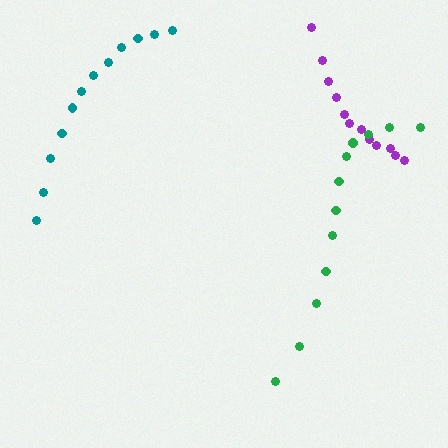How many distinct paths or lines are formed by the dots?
There are 3 distinct paths.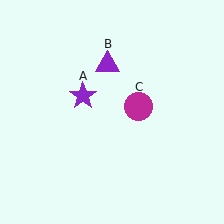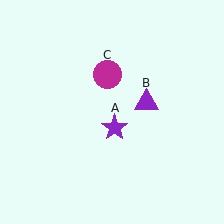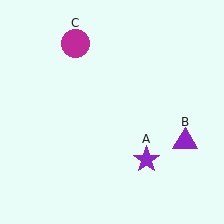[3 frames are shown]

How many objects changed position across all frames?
3 objects changed position: purple star (object A), purple triangle (object B), magenta circle (object C).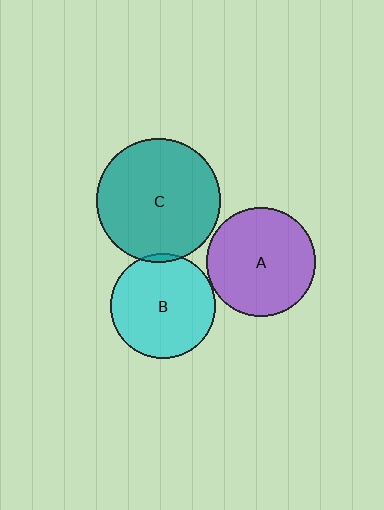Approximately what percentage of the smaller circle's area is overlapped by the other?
Approximately 5%.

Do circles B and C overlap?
Yes.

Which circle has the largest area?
Circle C (teal).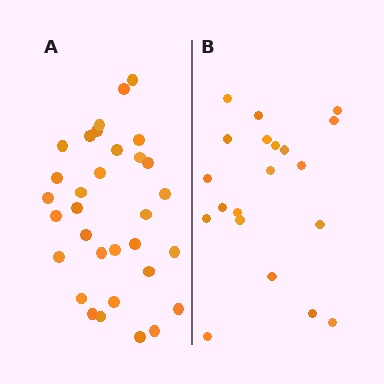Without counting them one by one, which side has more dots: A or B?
Region A (the left region) has more dots.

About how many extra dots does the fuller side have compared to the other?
Region A has roughly 12 or so more dots than region B.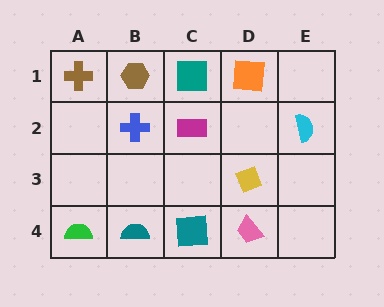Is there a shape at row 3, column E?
No, that cell is empty.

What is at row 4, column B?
A teal semicircle.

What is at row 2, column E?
A cyan semicircle.